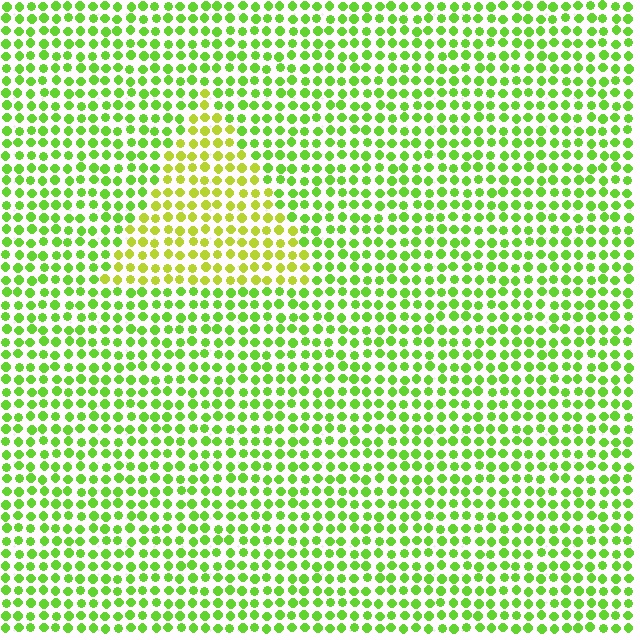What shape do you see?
I see a triangle.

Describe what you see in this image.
The image is filled with small lime elements in a uniform arrangement. A triangle-shaped region is visible where the elements are tinted to a slightly different hue, forming a subtle color boundary.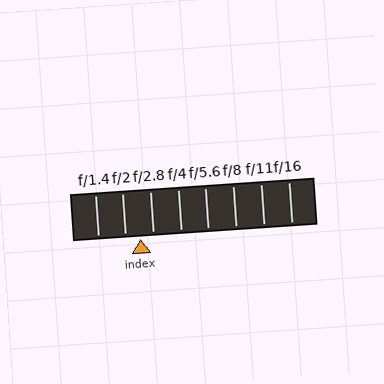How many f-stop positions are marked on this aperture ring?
There are 8 f-stop positions marked.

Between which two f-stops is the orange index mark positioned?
The index mark is between f/2 and f/2.8.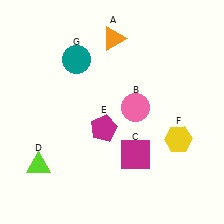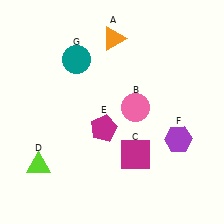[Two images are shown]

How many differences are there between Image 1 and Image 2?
There is 1 difference between the two images.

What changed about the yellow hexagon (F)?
In Image 1, F is yellow. In Image 2, it changed to purple.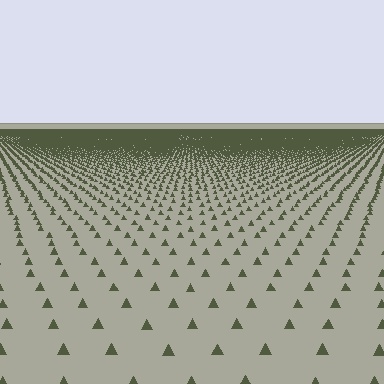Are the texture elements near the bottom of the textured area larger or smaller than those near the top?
Larger. Near the bottom, elements are closer to the viewer and appear at a bigger on-screen size.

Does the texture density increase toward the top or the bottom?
Density increases toward the top.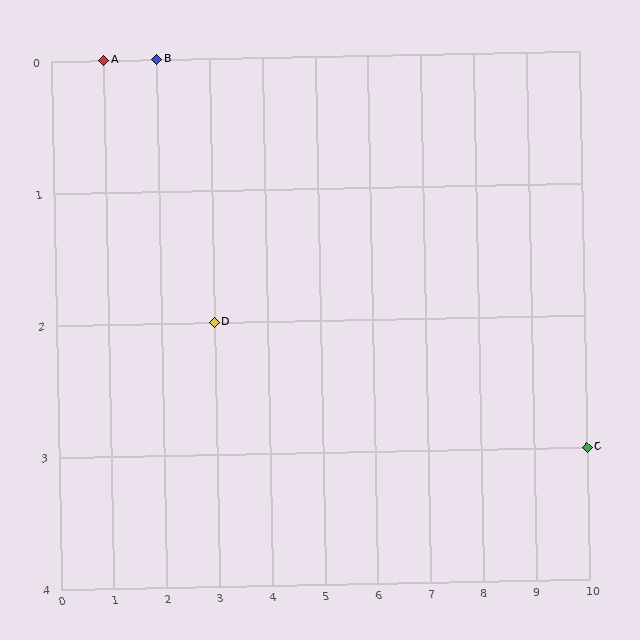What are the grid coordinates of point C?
Point C is at grid coordinates (10, 3).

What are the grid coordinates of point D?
Point D is at grid coordinates (3, 2).